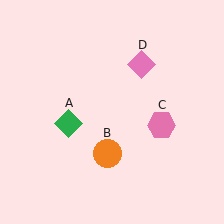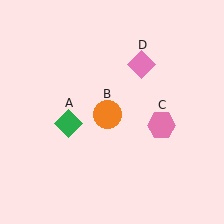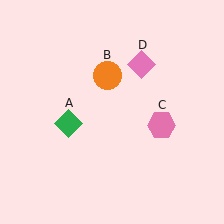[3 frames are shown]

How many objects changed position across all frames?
1 object changed position: orange circle (object B).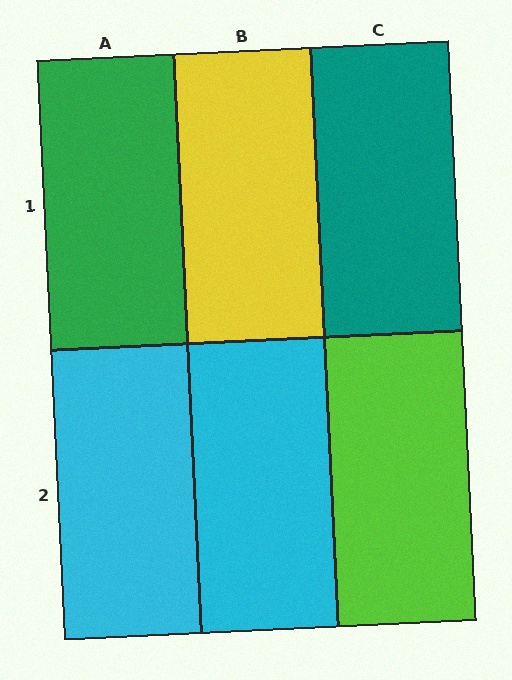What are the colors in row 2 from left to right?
Cyan, cyan, lime.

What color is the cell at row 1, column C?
Teal.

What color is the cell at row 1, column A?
Green.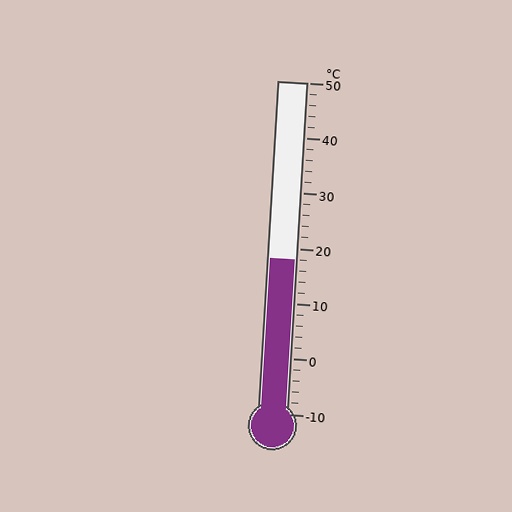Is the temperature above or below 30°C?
The temperature is below 30°C.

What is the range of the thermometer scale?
The thermometer scale ranges from -10°C to 50°C.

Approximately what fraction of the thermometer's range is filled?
The thermometer is filled to approximately 45% of its range.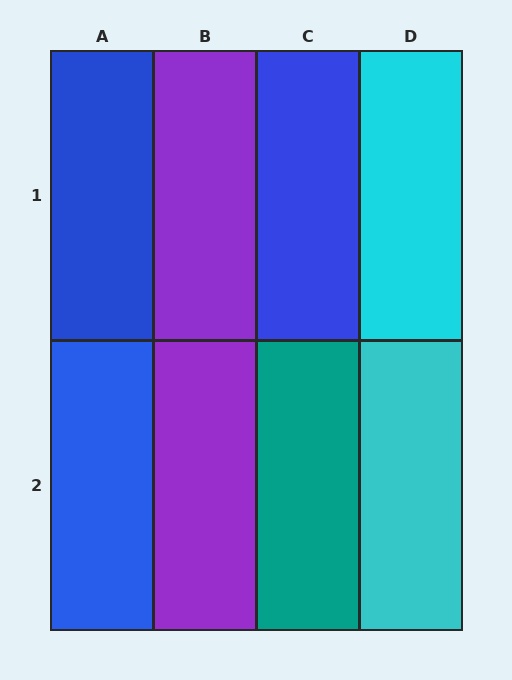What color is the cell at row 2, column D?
Cyan.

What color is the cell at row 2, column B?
Purple.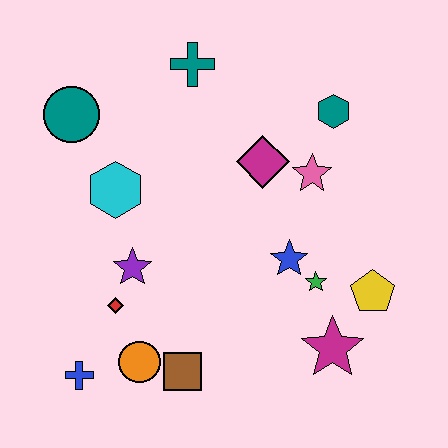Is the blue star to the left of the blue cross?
No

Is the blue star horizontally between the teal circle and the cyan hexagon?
No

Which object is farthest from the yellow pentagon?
The teal circle is farthest from the yellow pentagon.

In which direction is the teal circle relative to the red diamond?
The teal circle is above the red diamond.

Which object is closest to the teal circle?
The cyan hexagon is closest to the teal circle.